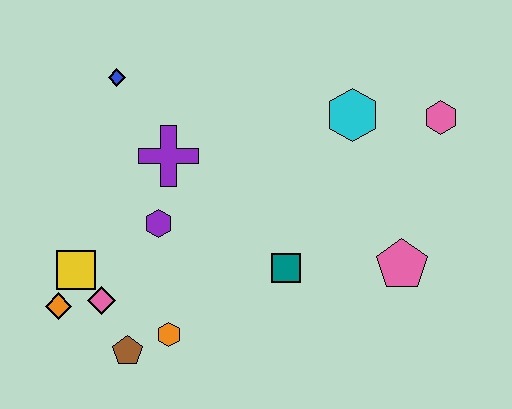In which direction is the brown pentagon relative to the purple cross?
The brown pentagon is below the purple cross.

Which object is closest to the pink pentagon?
The teal square is closest to the pink pentagon.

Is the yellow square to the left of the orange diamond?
No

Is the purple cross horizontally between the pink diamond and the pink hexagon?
Yes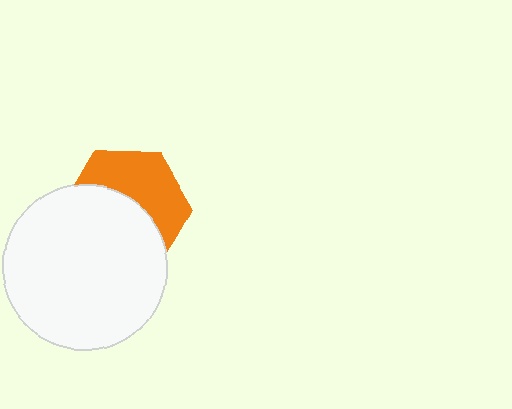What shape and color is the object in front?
The object in front is a white circle.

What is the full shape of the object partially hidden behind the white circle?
The partially hidden object is an orange hexagon.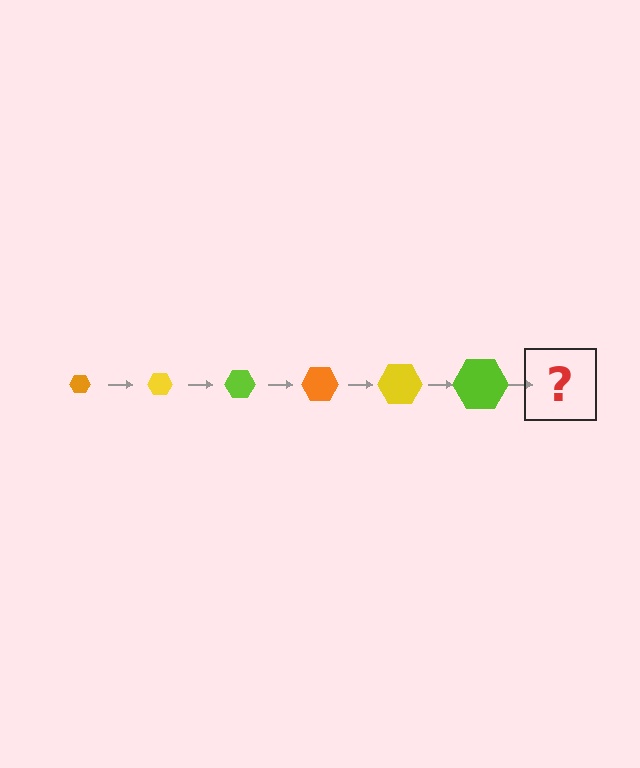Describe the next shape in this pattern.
It should be an orange hexagon, larger than the previous one.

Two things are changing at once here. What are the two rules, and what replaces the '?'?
The two rules are that the hexagon grows larger each step and the color cycles through orange, yellow, and lime. The '?' should be an orange hexagon, larger than the previous one.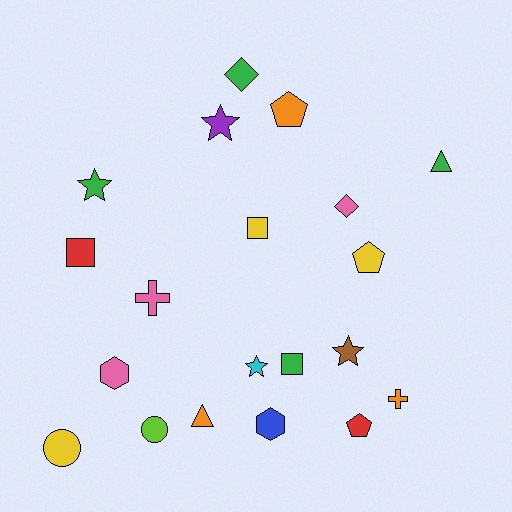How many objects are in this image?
There are 20 objects.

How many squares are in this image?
There are 3 squares.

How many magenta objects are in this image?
There are no magenta objects.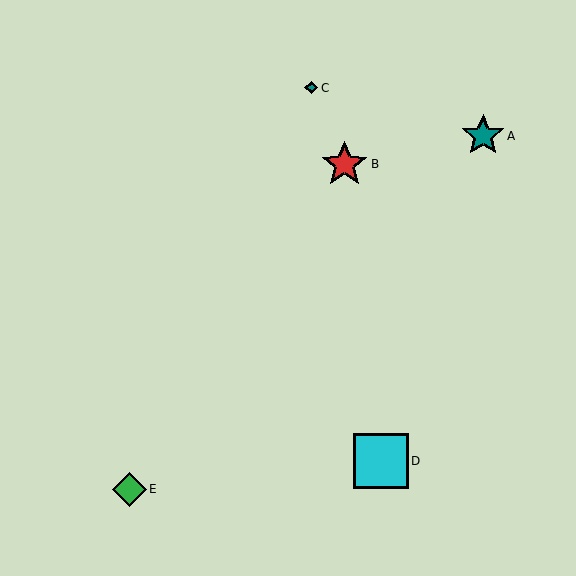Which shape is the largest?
The cyan square (labeled D) is the largest.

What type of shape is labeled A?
Shape A is a teal star.